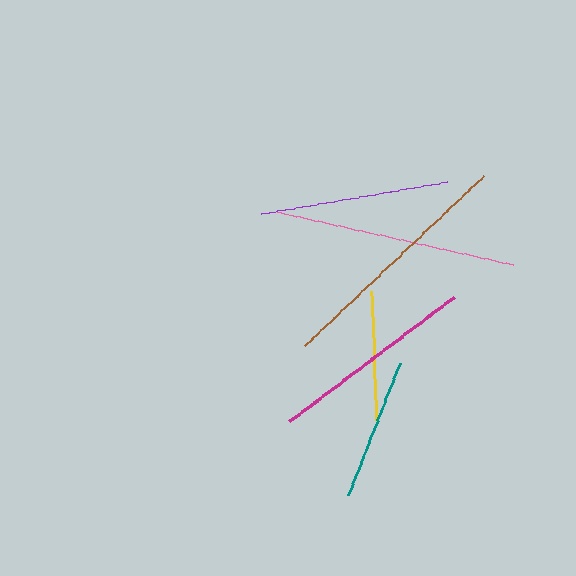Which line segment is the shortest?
The yellow line is the shortest at approximately 131 pixels.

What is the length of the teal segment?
The teal segment is approximately 142 pixels long.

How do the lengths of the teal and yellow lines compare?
The teal and yellow lines are approximately the same length.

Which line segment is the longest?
The brown line is the longest at approximately 247 pixels.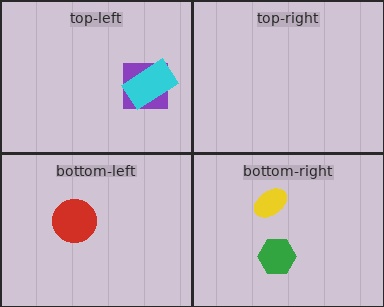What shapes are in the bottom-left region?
The red circle.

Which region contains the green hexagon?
The bottom-right region.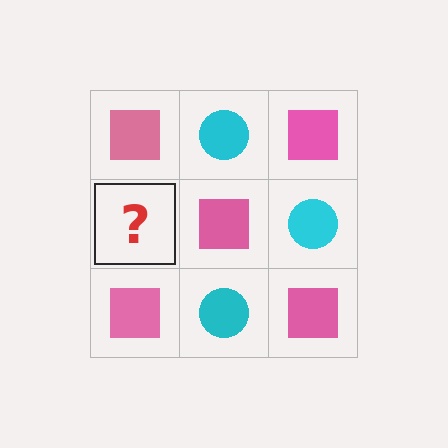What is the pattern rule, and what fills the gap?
The rule is that it alternates pink square and cyan circle in a checkerboard pattern. The gap should be filled with a cyan circle.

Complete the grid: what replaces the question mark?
The question mark should be replaced with a cyan circle.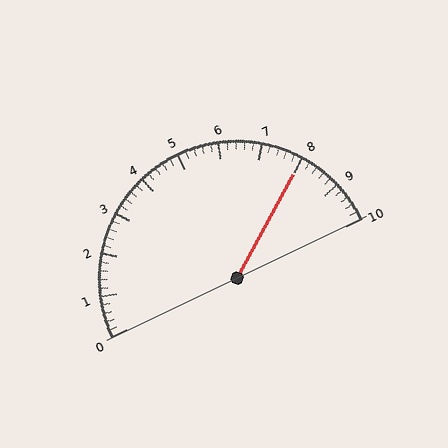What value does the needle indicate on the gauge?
The needle indicates approximately 8.0.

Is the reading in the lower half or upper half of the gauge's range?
The reading is in the upper half of the range (0 to 10).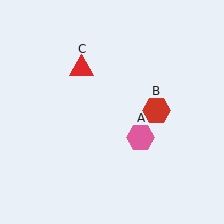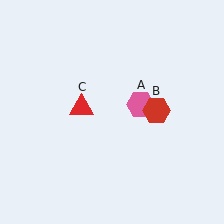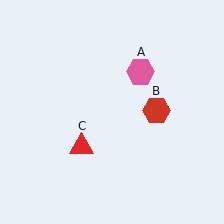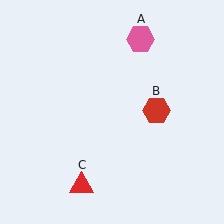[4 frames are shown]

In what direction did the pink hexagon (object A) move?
The pink hexagon (object A) moved up.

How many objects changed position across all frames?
2 objects changed position: pink hexagon (object A), red triangle (object C).